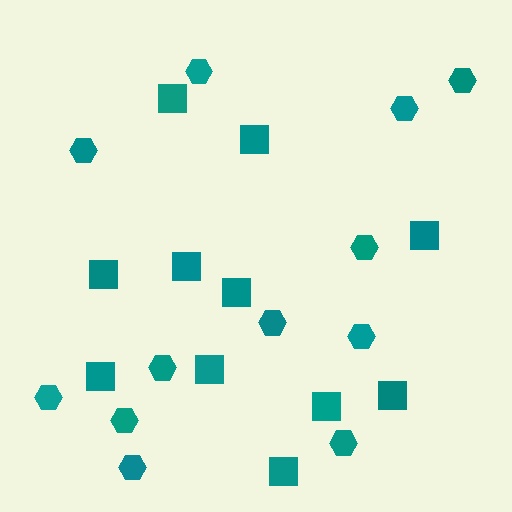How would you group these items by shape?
There are 2 groups: one group of squares (11) and one group of hexagons (12).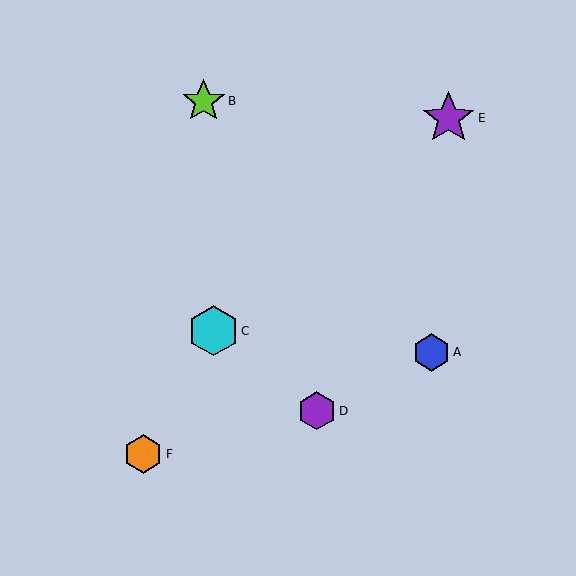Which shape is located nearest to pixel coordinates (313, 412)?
The purple hexagon (labeled D) at (317, 411) is nearest to that location.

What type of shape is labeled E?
Shape E is a purple star.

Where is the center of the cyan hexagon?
The center of the cyan hexagon is at (214, 331).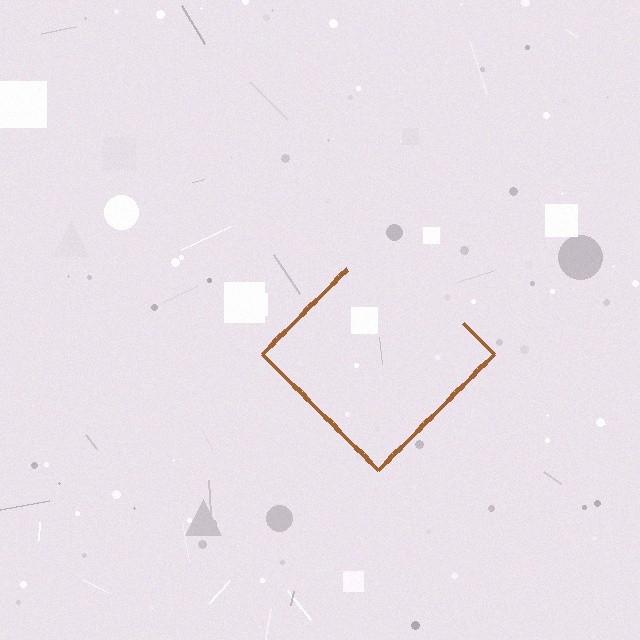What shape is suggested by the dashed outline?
The dashed outline suggests a diamond.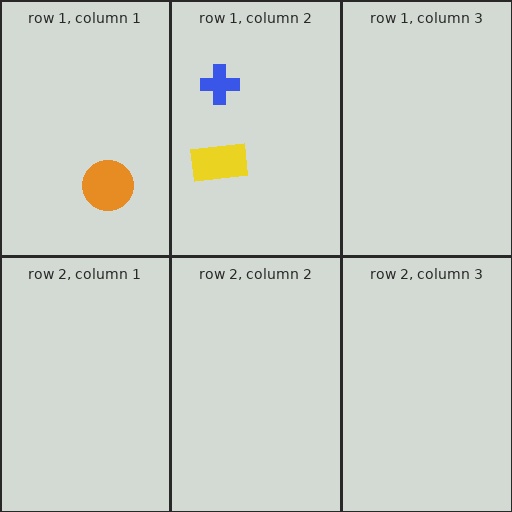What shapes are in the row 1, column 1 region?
The orange circle.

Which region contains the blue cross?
The row 1, column 2 region.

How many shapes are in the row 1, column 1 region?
1.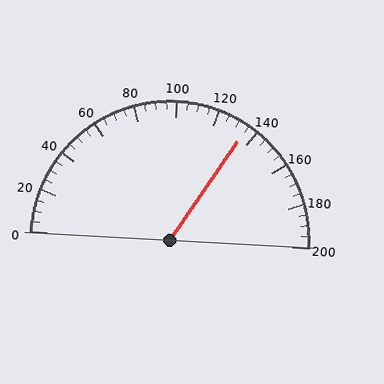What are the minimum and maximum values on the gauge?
The gauge ranges from 0 to 200.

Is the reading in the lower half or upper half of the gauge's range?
The reading is in the upper half of the range (0 to 200).